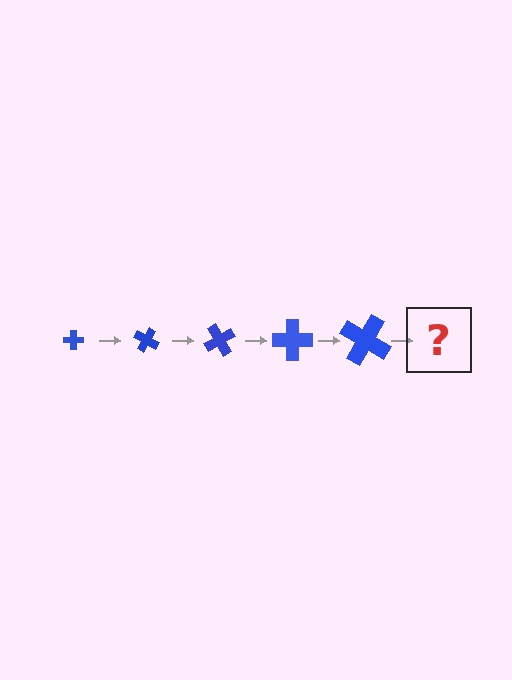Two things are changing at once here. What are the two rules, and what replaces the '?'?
The two rules are that the cross grows larger each step and it rotates 30 degrees each step. The '?' should be a cross, larger than the previous one and rotated 150 degrees from the start.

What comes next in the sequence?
The next element should be a cross, larger than the previous one and rotated 150 degrees from the start.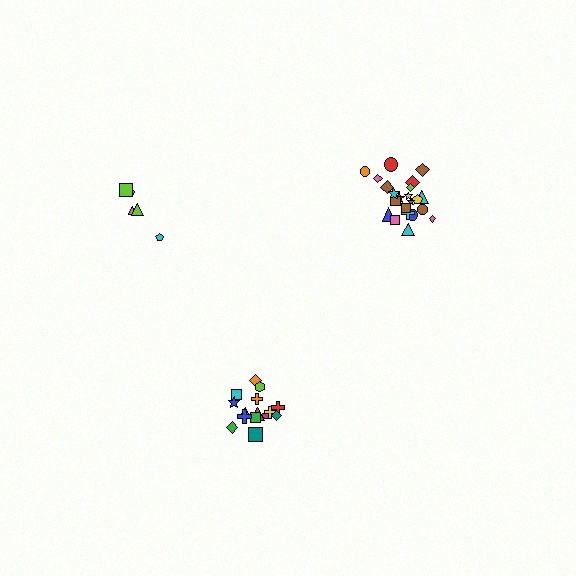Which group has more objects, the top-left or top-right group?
The top-right group.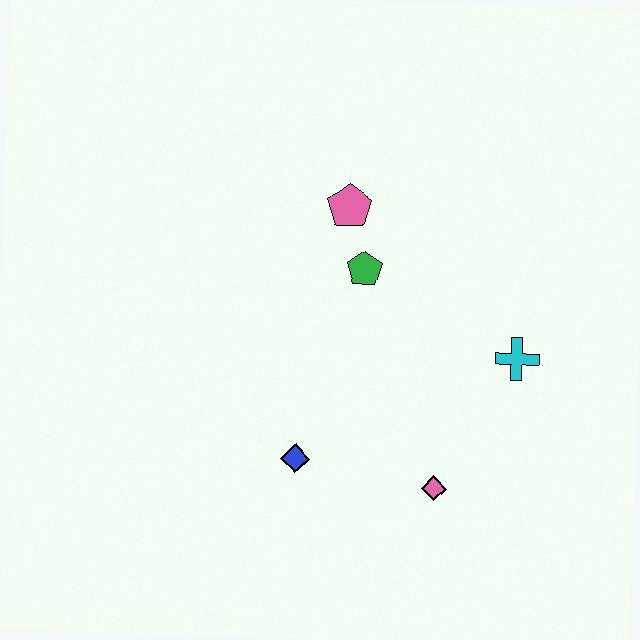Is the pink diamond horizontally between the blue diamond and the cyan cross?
Yes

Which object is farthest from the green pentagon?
The pink diamond is farthest from the green pentagon.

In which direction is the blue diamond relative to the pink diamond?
The blue diamond is to the left of the pink diamond.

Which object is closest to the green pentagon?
The pink pentagon is closest to the green pentagon.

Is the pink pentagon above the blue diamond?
Yes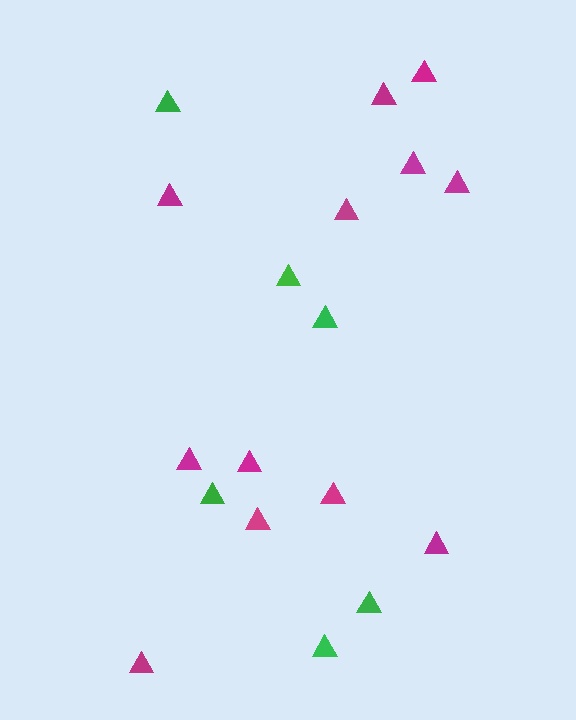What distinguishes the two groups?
There are 2 groups: one group of green triangles (6) and one group of magenta triangles (12).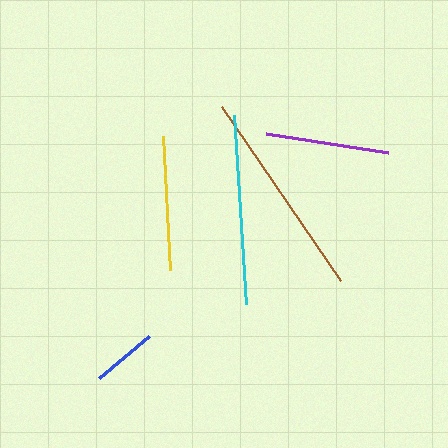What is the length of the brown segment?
The brown segment is approximately 211 pixels long.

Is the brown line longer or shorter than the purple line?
The brown line is longer than the purple line.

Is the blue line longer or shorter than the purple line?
The purple line is longer than the blue line.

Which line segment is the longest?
The brown line is the longest at approximately 211 pixels.